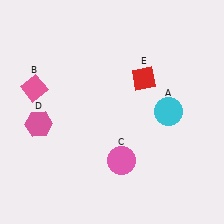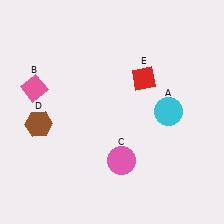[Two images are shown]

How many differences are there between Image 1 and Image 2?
There is 1 difference between the two images.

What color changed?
The hexagon (D) changed from pink in Image 1 to brown in Image 2.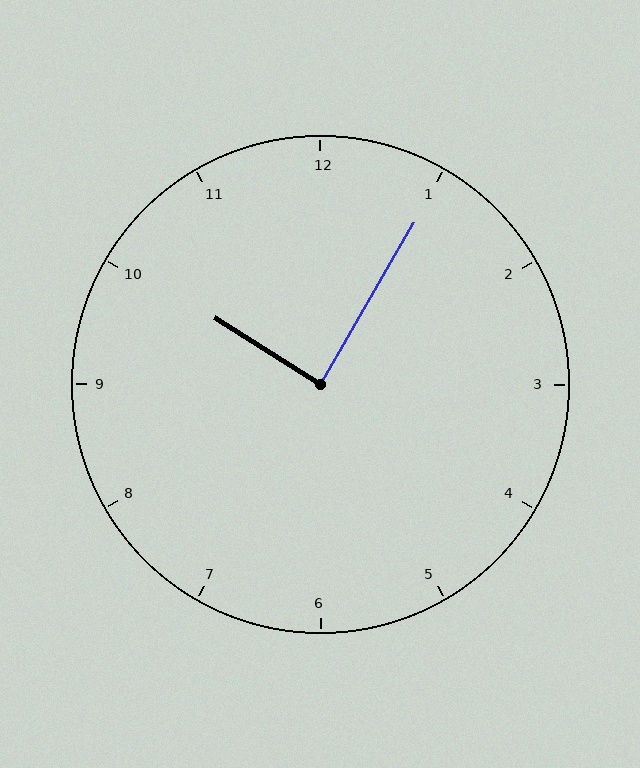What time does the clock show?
10:05.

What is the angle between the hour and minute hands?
Approximately 88 degrees.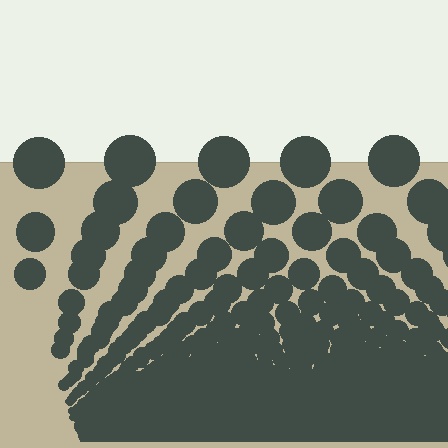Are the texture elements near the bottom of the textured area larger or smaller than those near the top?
Smaller. The gradient is inverted — elements near the bottom are smaller and denser.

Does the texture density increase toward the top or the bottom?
Density increases toward the bottom.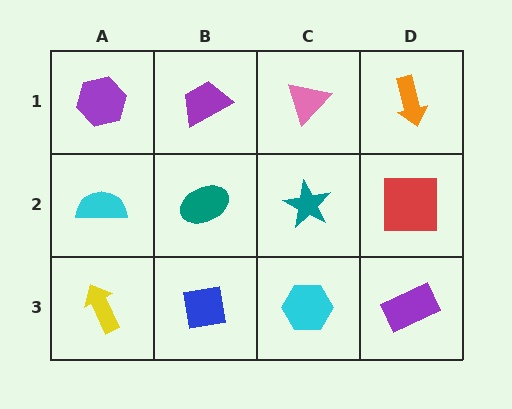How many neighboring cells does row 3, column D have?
2.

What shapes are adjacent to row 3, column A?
A cyan semicircle (row 2, column A), a blue square (row 3, column B).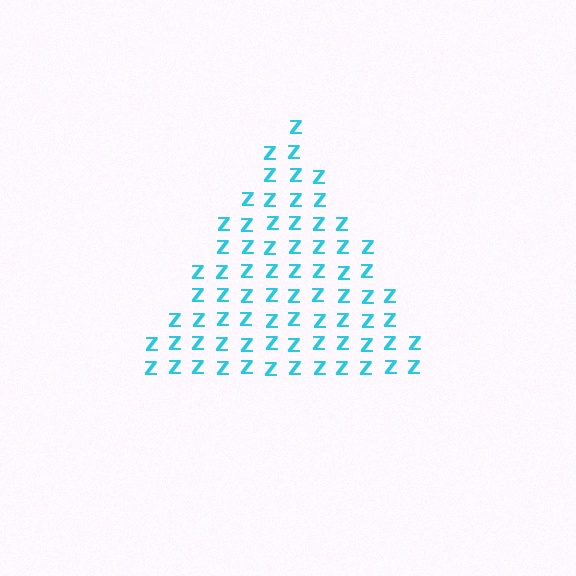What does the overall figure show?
The overall figure shows a triangle.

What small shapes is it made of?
It is made of small letter Z's.